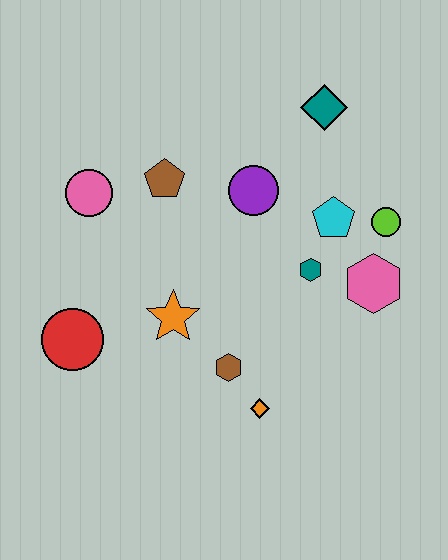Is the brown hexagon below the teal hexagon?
Yes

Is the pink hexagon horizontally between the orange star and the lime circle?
Yes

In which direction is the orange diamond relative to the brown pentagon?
The orange diamond is below the brown pentagon.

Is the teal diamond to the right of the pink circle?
Yes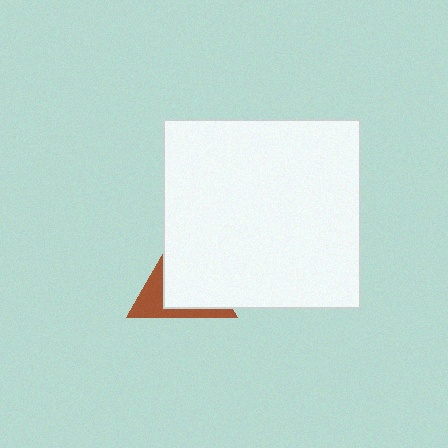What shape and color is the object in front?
The object in front is a white rectangle.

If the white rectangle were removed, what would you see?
You would see the complete brown triangle.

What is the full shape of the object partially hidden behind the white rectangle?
The partially hidden object is a brown triangle.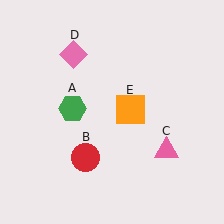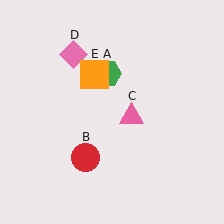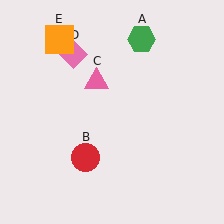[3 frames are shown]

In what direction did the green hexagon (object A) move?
The green hexagon (object A) moved up and to the right.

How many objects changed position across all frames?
3 objects changed position: green hexagon (object A), pink triangle (object C), orange square (object E).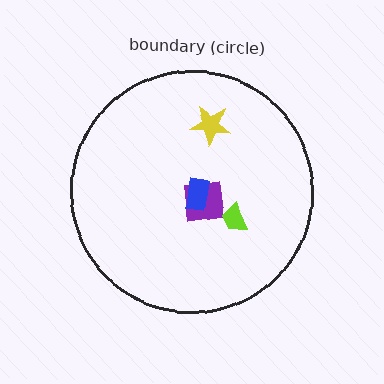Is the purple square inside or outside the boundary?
Inside.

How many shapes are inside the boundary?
4 inside, 0 outside.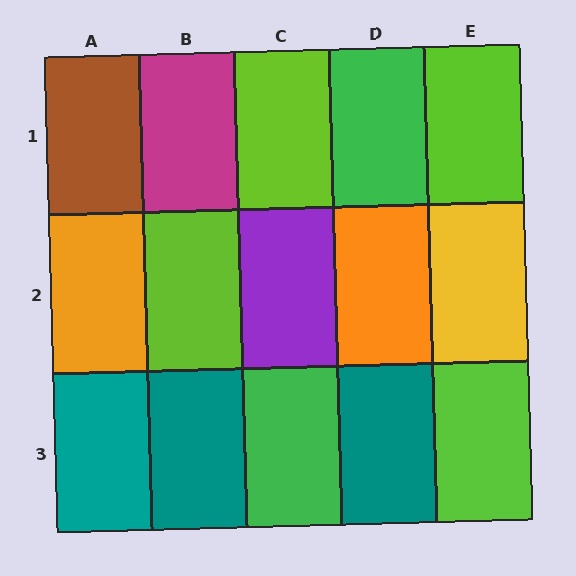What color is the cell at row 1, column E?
Lime.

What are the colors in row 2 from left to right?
Orange, lime, purple, orange, yellow.